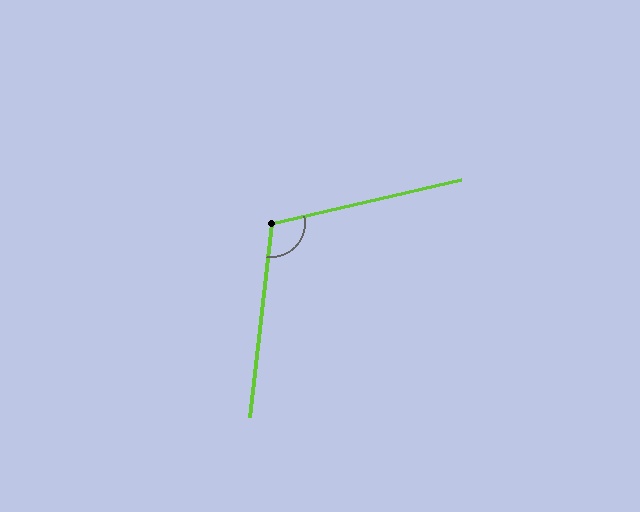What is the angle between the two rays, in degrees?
Approximately 109 degrees.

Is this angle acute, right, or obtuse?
It is obtuse.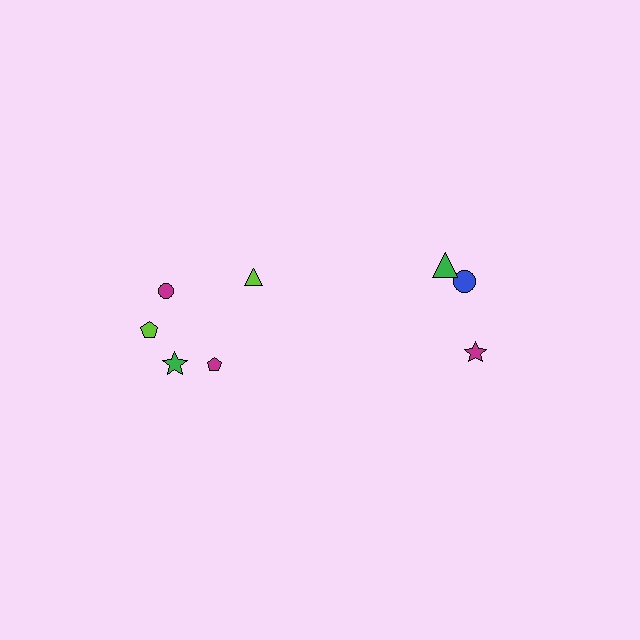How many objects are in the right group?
There are 3 objects.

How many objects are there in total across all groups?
There are 8 objects.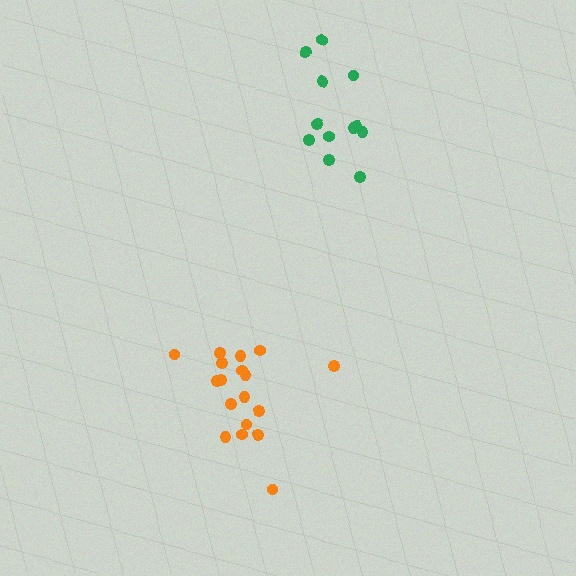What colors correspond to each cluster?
The clusters are colored: orange, green.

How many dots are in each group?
Group 1: 18 dots, Group 2: 12 dots (30 total).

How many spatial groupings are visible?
There are 2 spatial groupings.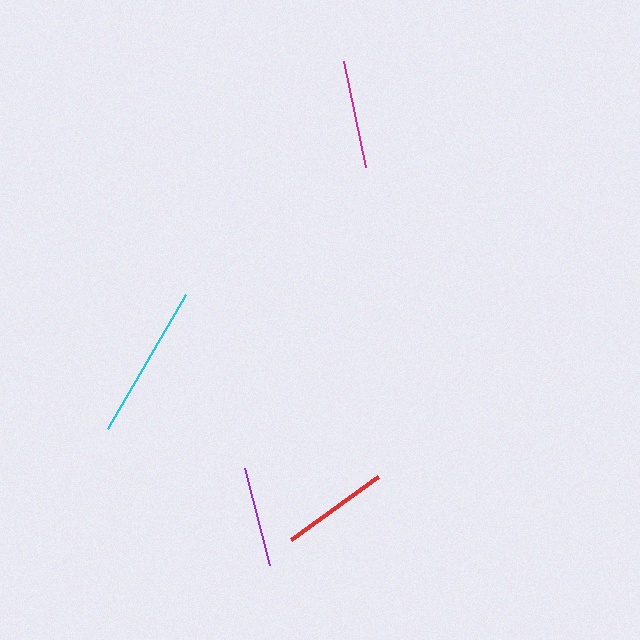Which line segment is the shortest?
The purple line is the shortest at approximately 100 pixels.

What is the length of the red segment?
The red segment is approximately 108 pixels long.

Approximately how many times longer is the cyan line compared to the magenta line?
The cyan line is approximately 1.4 times the length of the magenta line.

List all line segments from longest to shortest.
From longest to shortest: cyan, magenta, red, purple.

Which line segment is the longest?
The cyan line is the longest at approximately 155 pixels.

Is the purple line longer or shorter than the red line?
The red line is longer than the purple line.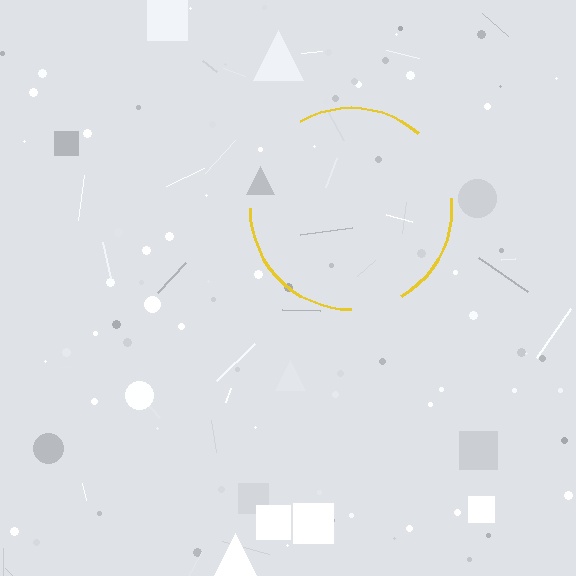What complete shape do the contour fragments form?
The contour fragments form a circle.